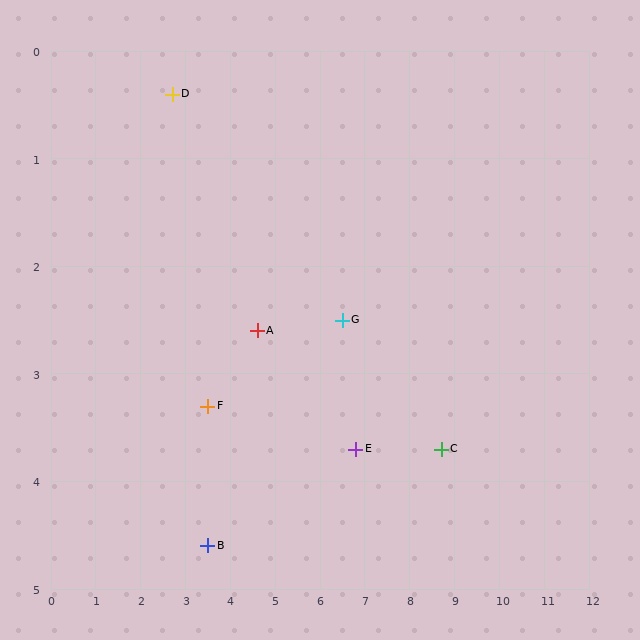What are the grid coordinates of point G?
Point G is at approximately (6.5, 2.5).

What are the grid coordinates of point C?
Point C is at approximately (8.7, 3.7).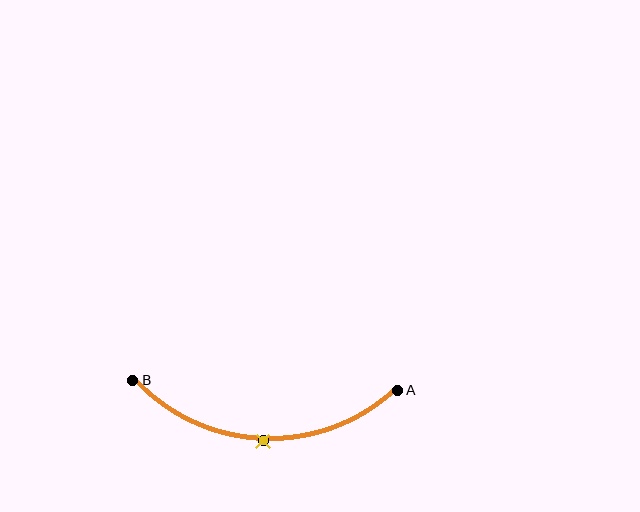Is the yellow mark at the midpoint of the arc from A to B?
Yes. The yellow mark lies on the arc at equal arc-length from both A and B — it is the arc midpoint.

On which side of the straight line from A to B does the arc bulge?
The arc bulges below the straight line connecting A and B.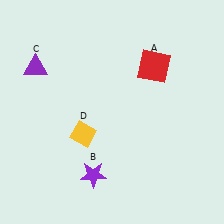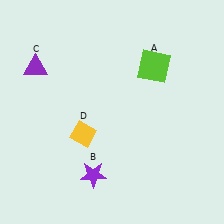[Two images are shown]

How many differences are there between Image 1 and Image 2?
There is 1 difference between the two images.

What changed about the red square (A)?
In Image 1, A is red. In Image 2, it changed to lime.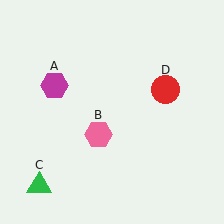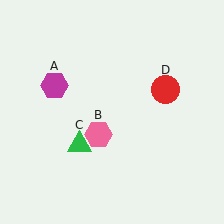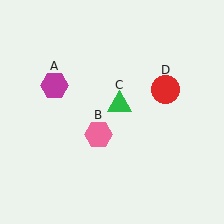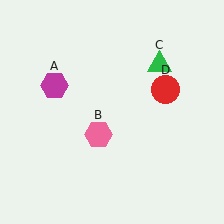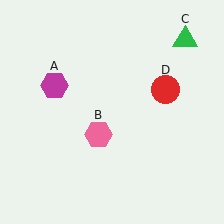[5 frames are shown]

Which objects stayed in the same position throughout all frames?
Magenta hexagon (object A) and pink hexagon (object B) and red circle (object D) remained stationary.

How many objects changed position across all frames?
1 object changed position: green triangle (object C).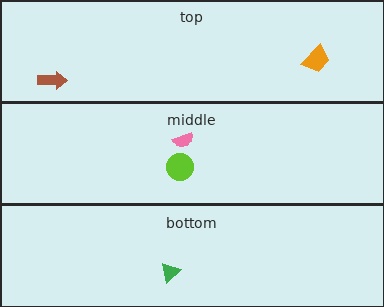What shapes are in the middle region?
The lime circle, the pink semicircle.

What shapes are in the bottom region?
The green triangle.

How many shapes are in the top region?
2.